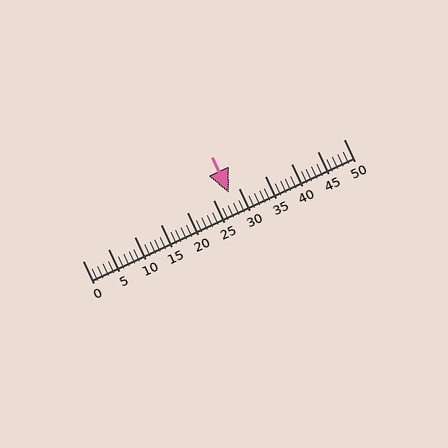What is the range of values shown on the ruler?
The ruler shows values from 0 to 50.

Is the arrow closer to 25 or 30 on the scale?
The arrow is closer to 30.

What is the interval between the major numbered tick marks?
The major tick marks are spaced 5 units apart.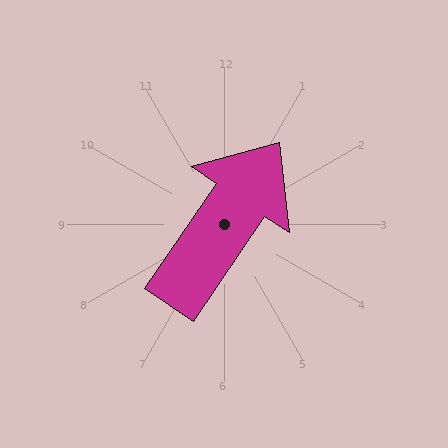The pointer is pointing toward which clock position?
Roughly 1 o'clock.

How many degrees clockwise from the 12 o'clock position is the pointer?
Approximately 34 degrees.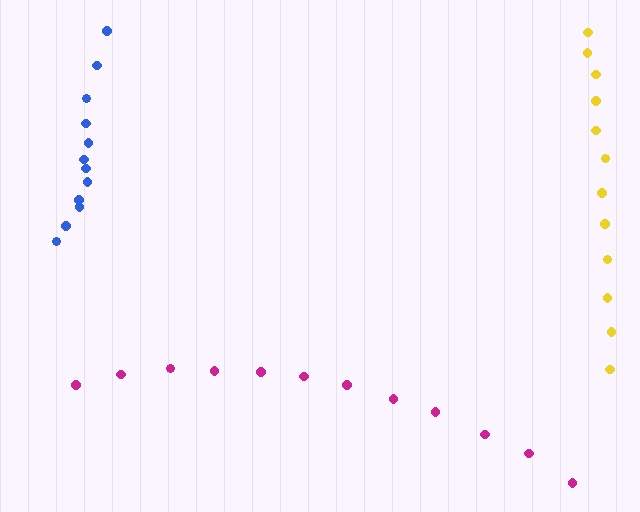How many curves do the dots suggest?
There are 3 distinct paths.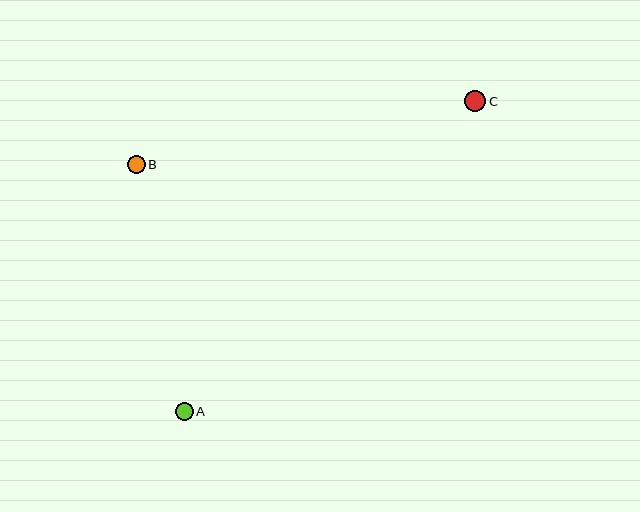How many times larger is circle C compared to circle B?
Circle C is approximately 1.2 times the size of circle B.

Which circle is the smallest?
Circle A is the smallest with a size of approximately 17 pixels.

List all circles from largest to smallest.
From largest to smallest: C, B, A.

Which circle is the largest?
Circle C is the largest with a size of approximately 22 pixels.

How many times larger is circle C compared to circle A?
Circle C is approximately 1.2 times the size of circle A.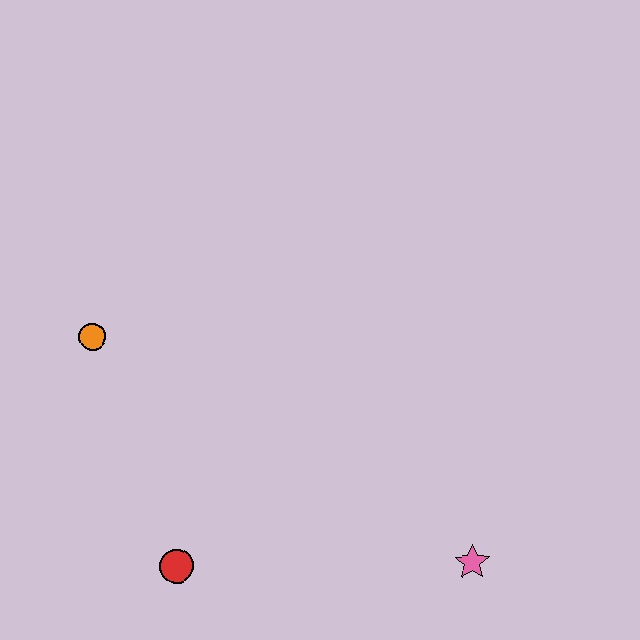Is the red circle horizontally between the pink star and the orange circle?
Yes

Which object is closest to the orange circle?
The red circle is closest to the orange circle.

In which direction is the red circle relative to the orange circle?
The red circle is below the orange circle.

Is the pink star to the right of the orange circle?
Yes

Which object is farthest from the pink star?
The orange circle is farthest from the pink star.